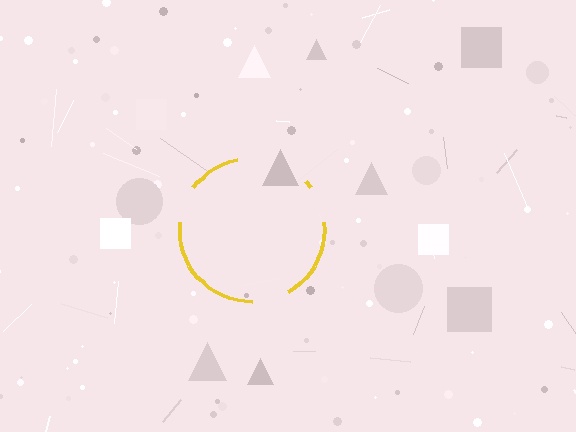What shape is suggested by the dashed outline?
The dashed outline suggests a circle.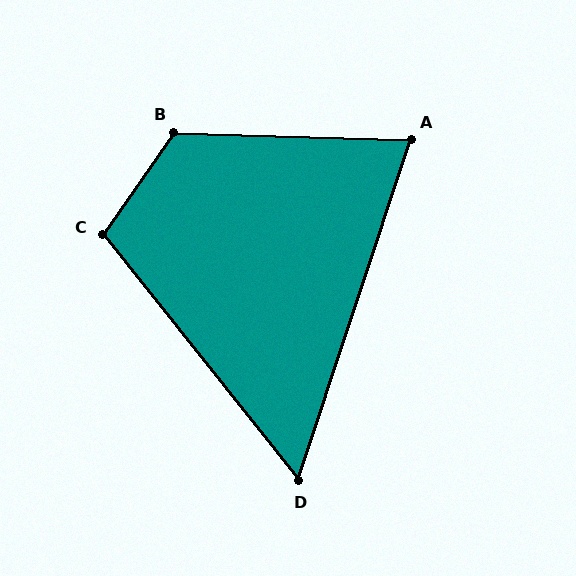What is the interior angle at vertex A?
Approximately 73 degrees (acute).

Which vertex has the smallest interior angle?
D, at approximately 57 degrees.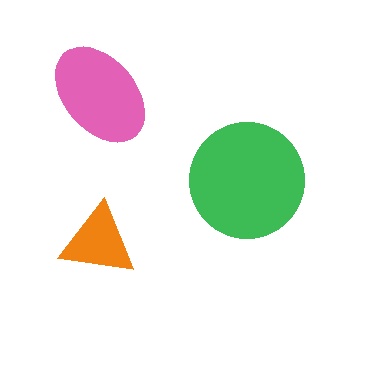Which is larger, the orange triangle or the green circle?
The green circle.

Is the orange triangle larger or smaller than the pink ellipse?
Smaller.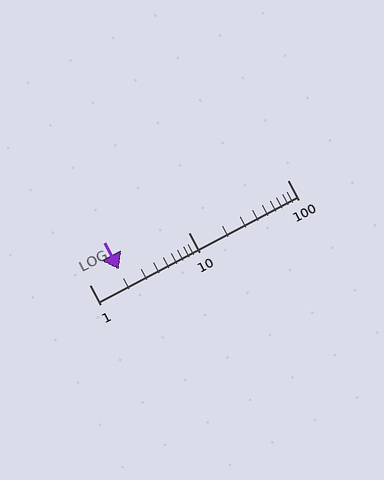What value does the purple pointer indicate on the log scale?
The pointer indicates approximately 2.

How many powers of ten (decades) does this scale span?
The scale spans 2 decades, from 1 to 100.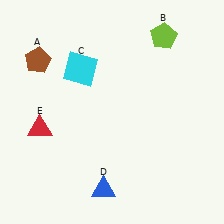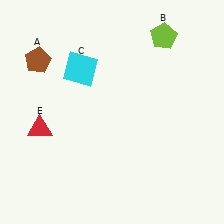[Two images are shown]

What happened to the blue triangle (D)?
The blue triangle (D) was removed in Image 2. It was in the bottom-left area of Image 1.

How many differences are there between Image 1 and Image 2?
There is 1 difference between the two images.